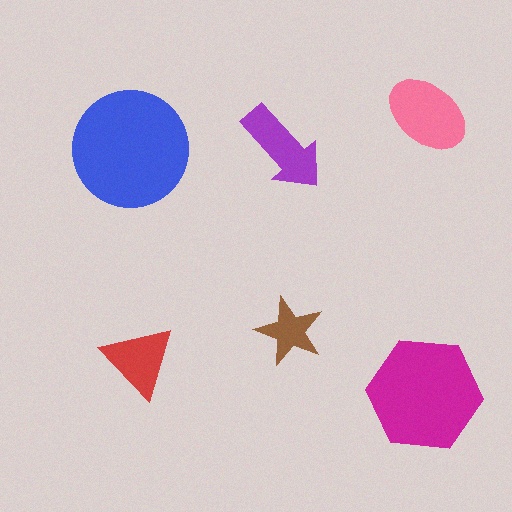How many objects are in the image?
There are 6 objects in the image.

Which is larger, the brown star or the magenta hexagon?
The magenta hexagon.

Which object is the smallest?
The brown star.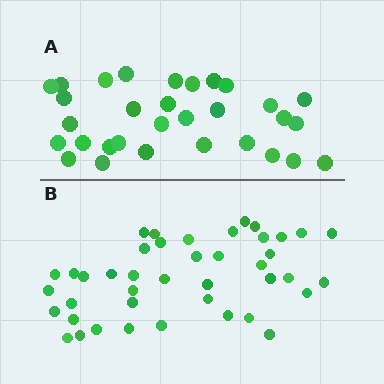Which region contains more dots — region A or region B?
Region B (the bottom region) has more dots.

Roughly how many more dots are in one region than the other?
Region B has roughly 12 or so more dots than region A.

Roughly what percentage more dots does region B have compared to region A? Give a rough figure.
About 35% more.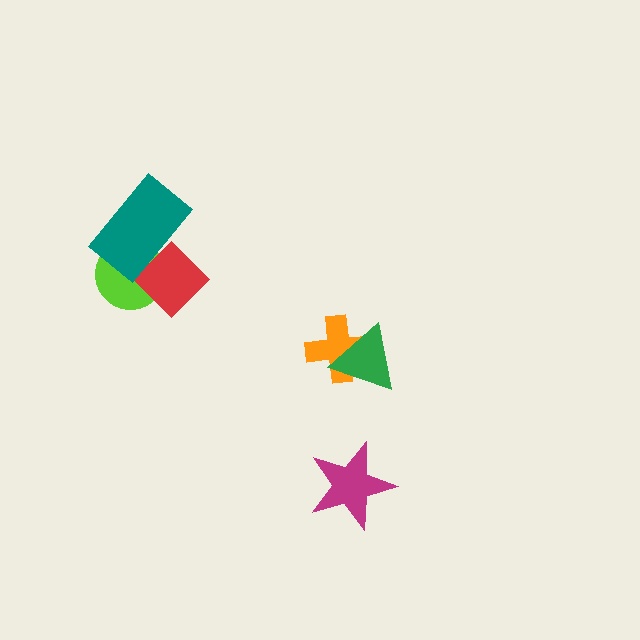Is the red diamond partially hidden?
Yes, it is partially covered by another shape.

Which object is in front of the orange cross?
The green triangle is in front of the orange cross.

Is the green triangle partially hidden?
No, no other shape covers it.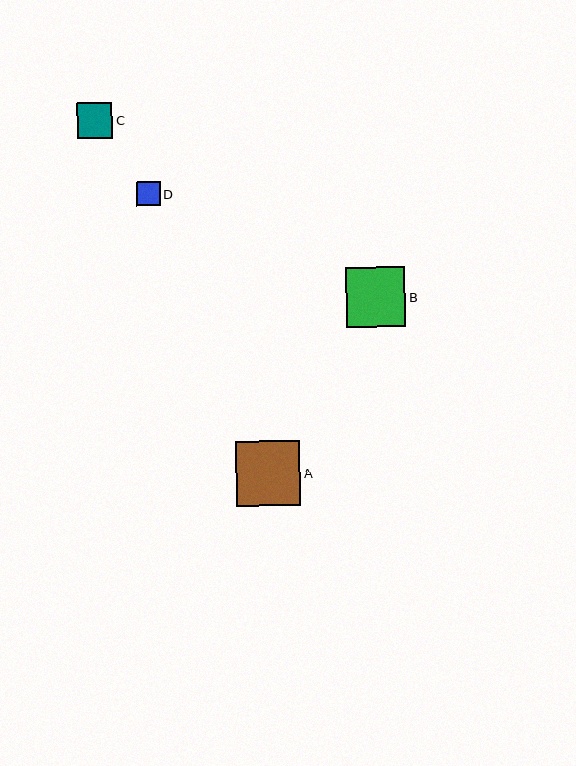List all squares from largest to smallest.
From largest to smallest: A, B, C, D.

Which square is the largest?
Square A is the largest with a size of approximately 65 pixels.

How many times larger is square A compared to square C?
Square A is approximately 1.8 times the size of square C.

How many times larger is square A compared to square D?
Square A is approximately 2.7 times the size of square D.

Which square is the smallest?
Square D is the smallest with a size of approximately 24 pixels.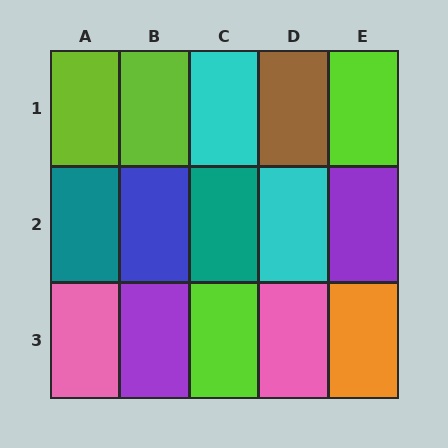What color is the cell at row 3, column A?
Pink.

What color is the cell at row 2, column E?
Purple.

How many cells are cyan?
2 cells are cyan.